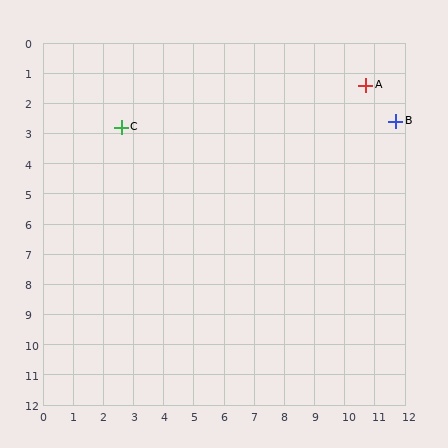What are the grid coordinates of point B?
Point B is at approximately (11.7, 2.6).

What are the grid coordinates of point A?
Point A is at approximately (10.7, 1.4).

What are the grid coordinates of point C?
Point C is at approximately (2.6, 2.8).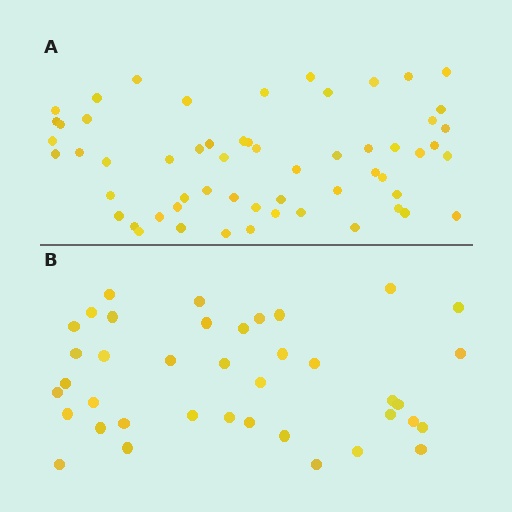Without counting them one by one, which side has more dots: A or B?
Region A (the top region) has more dots.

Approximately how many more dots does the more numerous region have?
Region A has approximately 20 more dots than region B.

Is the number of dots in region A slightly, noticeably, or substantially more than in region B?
Region A has substantially more. The ratio is roughly 1.5 to 1.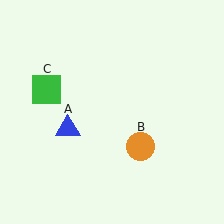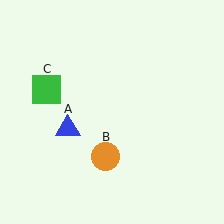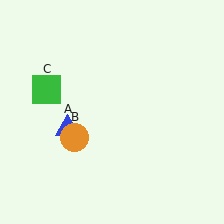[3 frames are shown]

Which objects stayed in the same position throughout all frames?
Blue triangle (object A) and green square (object C) remained stationary.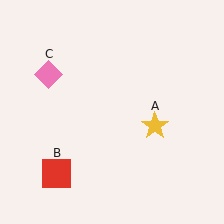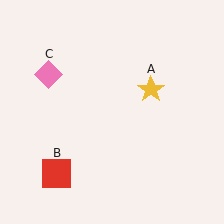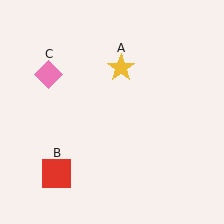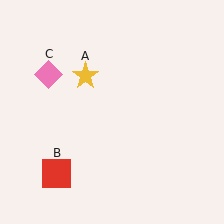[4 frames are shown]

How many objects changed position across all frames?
1 object changed position: yellow star (object A).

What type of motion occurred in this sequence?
The yellow star (object A) rotated counterclockwise around the center of the scene.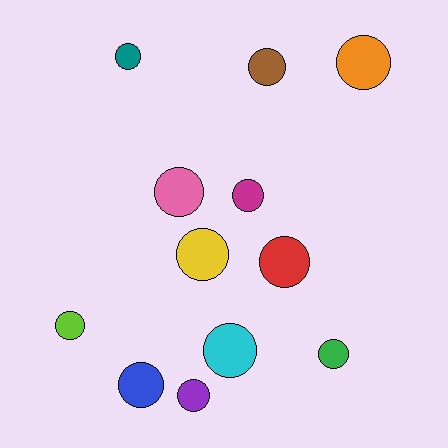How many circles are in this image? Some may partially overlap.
There are 12 circles.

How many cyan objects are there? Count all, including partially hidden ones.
There is 1 cyan object.